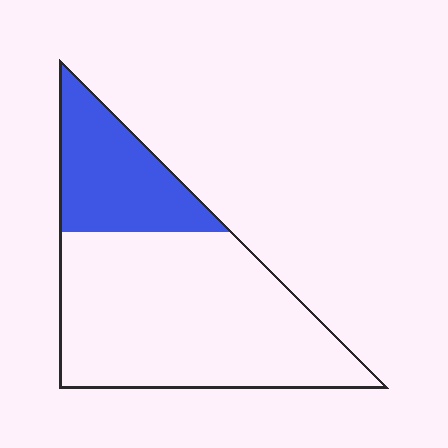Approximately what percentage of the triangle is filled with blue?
Approximately 30%.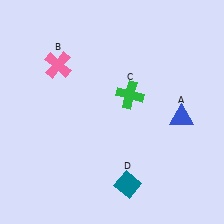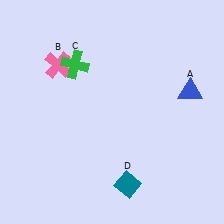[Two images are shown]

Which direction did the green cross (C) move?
The green cross (C) moved left.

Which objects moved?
The objects that moved are: the blue triangle (A), the green cross (C).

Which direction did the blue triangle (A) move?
The blue triangle (A) moved up.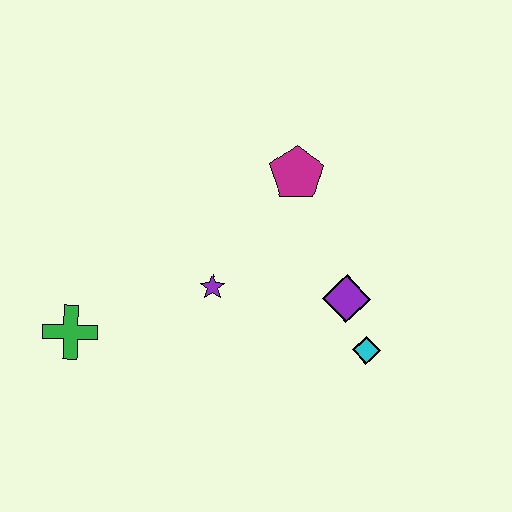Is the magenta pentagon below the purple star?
No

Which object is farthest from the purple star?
The cyan diamond is farthest from the purple star.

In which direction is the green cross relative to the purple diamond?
The green cross is to the left of the purple diamond.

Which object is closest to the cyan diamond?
The purple diamond is closest to the cyan diamond.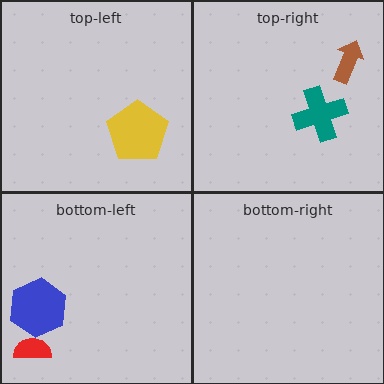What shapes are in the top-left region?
The yellow pentagon.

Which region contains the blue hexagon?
The bottom-left region.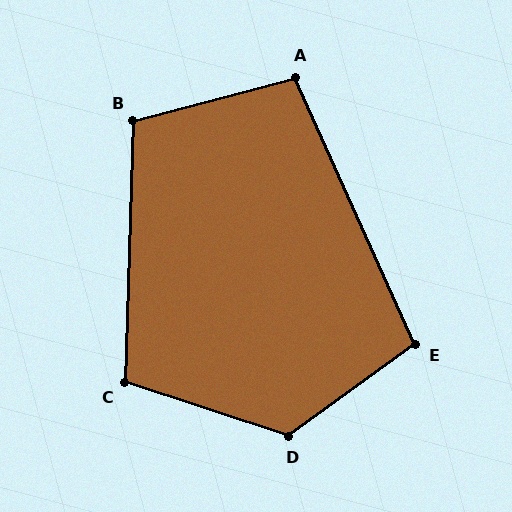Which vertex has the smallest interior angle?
A, at approximately 99 degrees.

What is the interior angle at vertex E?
Approximately 101 degrees (obtuse).